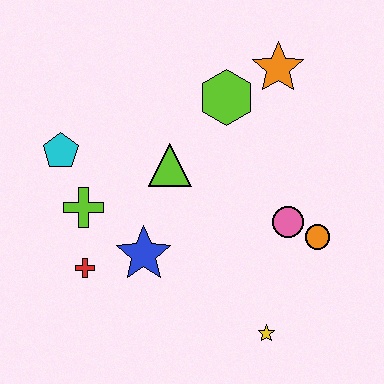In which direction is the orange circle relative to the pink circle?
The orange circle is to the right of the pink circle.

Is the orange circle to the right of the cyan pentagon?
Yes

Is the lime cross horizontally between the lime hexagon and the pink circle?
No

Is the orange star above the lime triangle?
Yes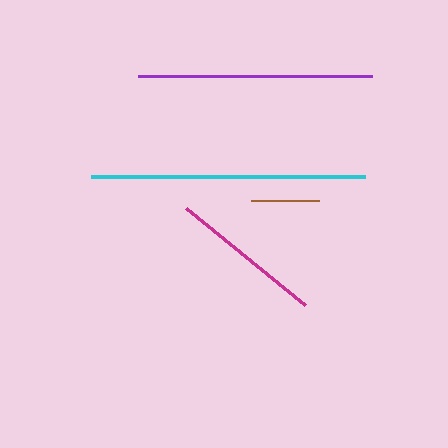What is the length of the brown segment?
The brown segment is approximately 68 pixels long.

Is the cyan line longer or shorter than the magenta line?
The cyan line is longer than the magenta line.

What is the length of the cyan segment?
The cyan segment is approximately 274 pixels long.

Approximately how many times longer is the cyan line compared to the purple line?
The cyan line is approximately 1.2 times the length of the purple line.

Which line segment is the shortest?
The brown line is the shortest at approximately 68 pixels.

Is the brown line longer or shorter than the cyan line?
The cyan line is longer than the brown line.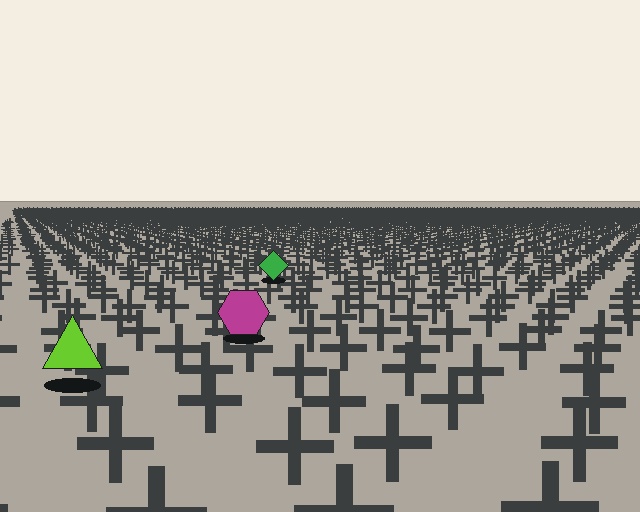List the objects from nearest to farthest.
From nearest to farthest: the lime triangle, the magenta hexagon, the green diamond.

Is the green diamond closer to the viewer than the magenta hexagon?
No. The magenta hexagon is closer — you can tell from the texture gradient: the ground texture is coarser near it.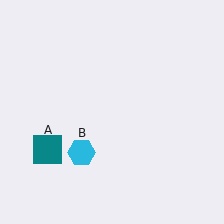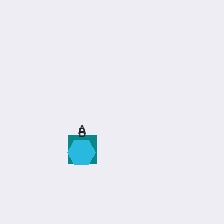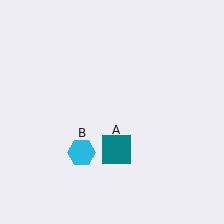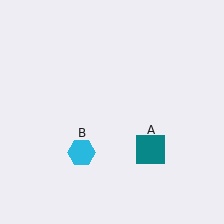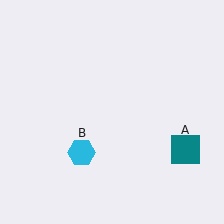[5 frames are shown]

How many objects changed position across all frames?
1 object changed position: teal square (object A).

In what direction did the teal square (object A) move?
The teal square (object A) moved right.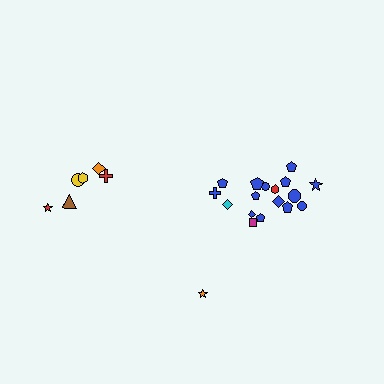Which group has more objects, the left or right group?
The right group.